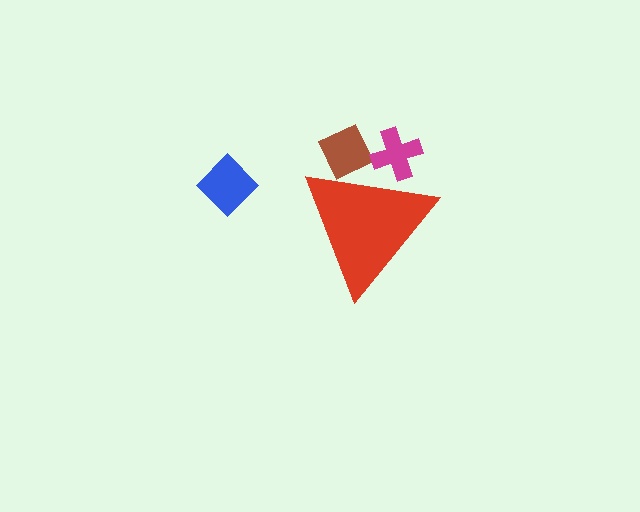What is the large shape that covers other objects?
A red triangle.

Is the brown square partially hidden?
Yes, the brown square is partially hidden behind the red triangle.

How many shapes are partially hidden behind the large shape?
2 shapes are partially hidden.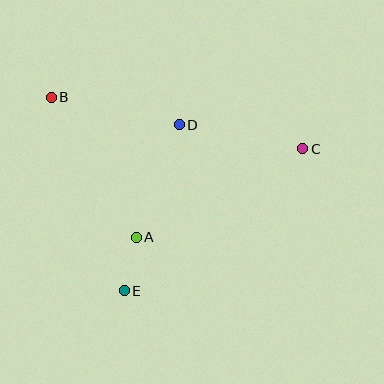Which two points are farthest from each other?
Points B and C are farthest from each other.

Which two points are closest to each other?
Points A and E are closest to each other.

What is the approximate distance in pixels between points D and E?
The distance between D and E is approximately 175 pixels.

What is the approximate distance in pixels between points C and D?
The distance between C and D is approximately 126 pixels.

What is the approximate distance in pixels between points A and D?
The distance between A and D is approximately 120 pixels.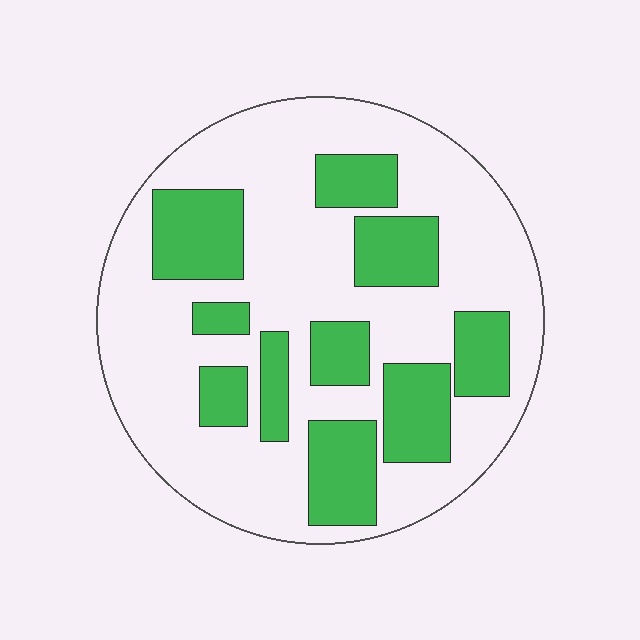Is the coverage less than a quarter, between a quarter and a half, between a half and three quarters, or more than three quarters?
Between a quarter and a half.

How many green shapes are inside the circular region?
10.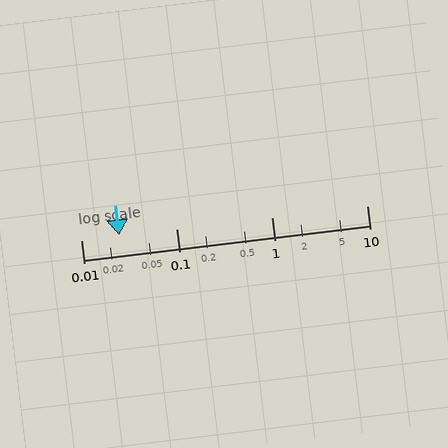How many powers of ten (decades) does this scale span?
The scale spans 3 decades, from 0.01 to 10.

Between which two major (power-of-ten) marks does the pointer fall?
The pointer is between 0.01 and 0.1.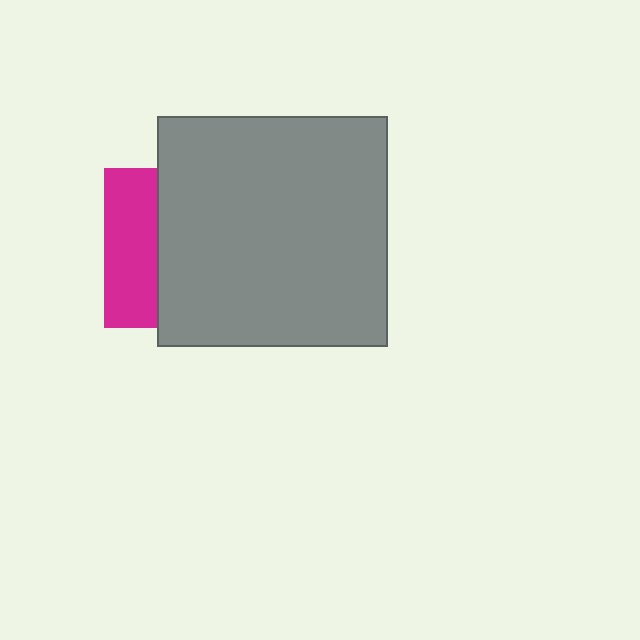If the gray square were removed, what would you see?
You would see the complete magenta square.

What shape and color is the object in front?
The object in front is a gray square.